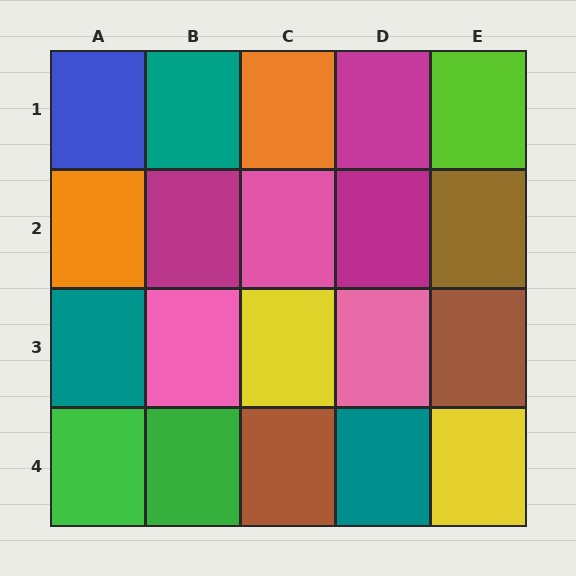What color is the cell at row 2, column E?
Brown.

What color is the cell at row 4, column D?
Teal.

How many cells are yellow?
2 cells are yellow.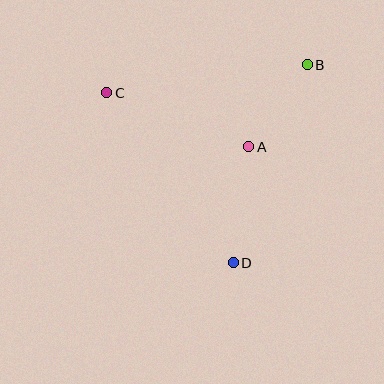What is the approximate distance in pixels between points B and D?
The distance between B and D is approximately 211 pixels.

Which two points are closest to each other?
Points A and B are closest to each other.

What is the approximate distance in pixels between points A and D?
The distance between A and D is approximately 117 pixels.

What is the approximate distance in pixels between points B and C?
The distance between B and C is approximately 202 pixels.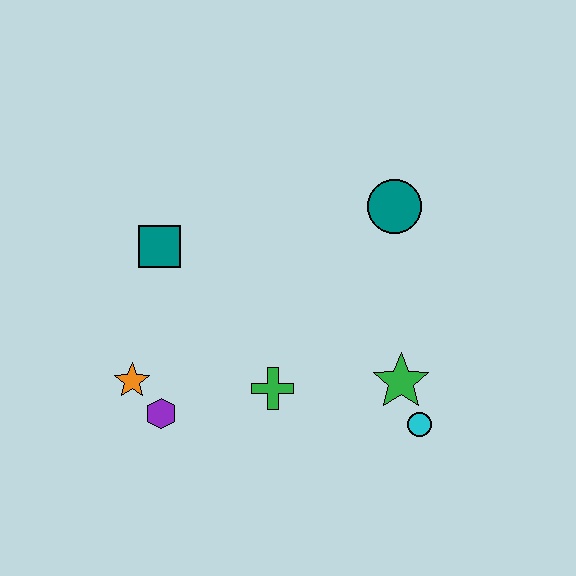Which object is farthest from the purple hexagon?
The teal circle is farthest from the purple hexagon.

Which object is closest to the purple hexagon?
The orange star is closest to the purple hexagon.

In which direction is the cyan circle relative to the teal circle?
The cyan circle is below the teal circle.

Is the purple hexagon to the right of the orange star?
Yes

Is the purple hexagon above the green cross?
No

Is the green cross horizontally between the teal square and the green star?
Yes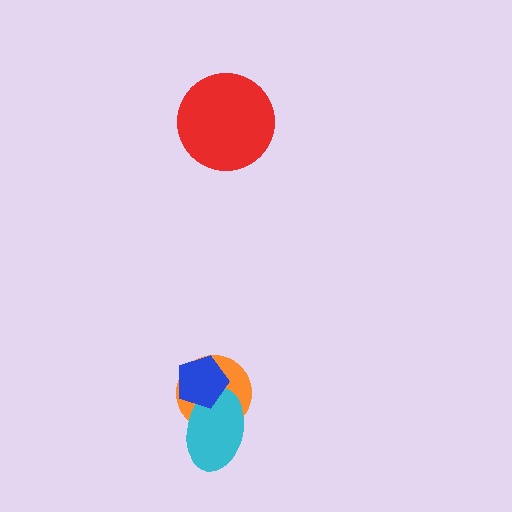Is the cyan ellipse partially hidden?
Yes, it is partially covered by another shape.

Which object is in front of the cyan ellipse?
The blue pentagon is in front of the cyan ellipse.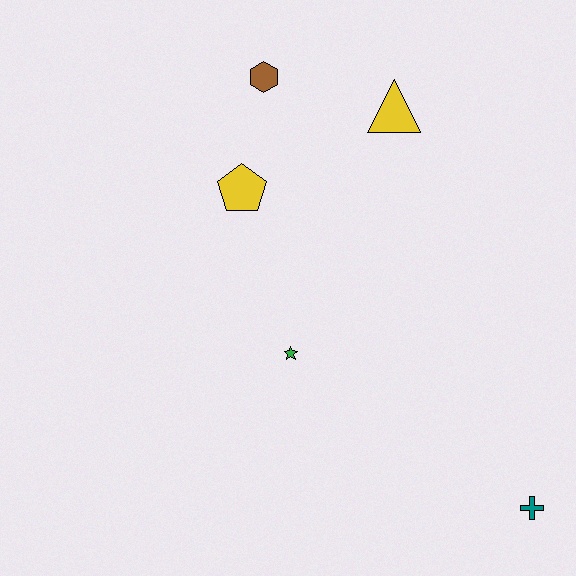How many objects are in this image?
There are 5 objects.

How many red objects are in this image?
There are no red objects.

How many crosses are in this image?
There is 1 cross.